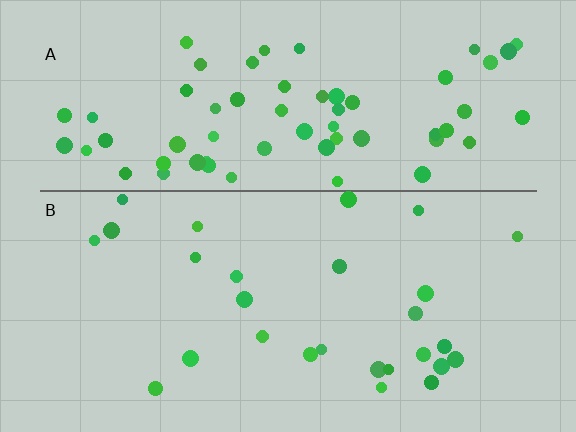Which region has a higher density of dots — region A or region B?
A (the top).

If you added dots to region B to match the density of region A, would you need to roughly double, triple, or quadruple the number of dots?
Approximately double.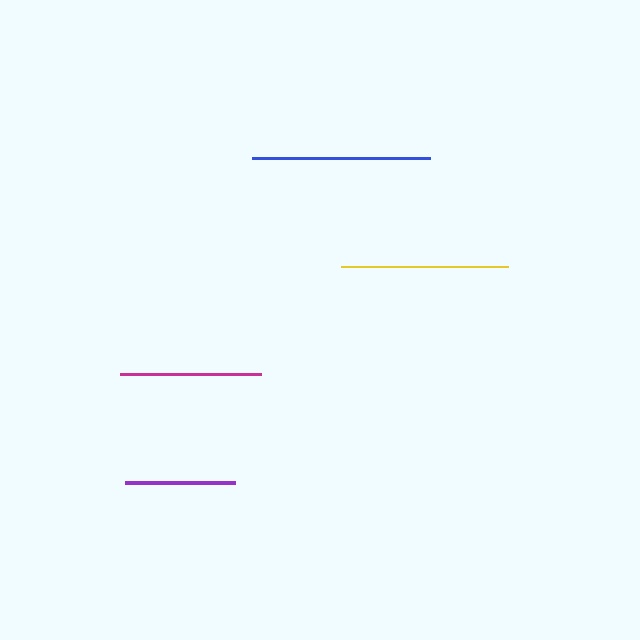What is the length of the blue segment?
The blue segment is approximately 178 pixels long.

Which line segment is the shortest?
The purple line is the shortest at approximately 110 pixels.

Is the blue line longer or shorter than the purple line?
The blue line is longer than the purple line.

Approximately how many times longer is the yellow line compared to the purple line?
The yellow line is approximately 1.5 times the length of the purple line.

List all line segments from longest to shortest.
From longest to shortest: blue, yellow, magenta, purple.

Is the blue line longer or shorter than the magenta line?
The blue line is longer than the magenta line.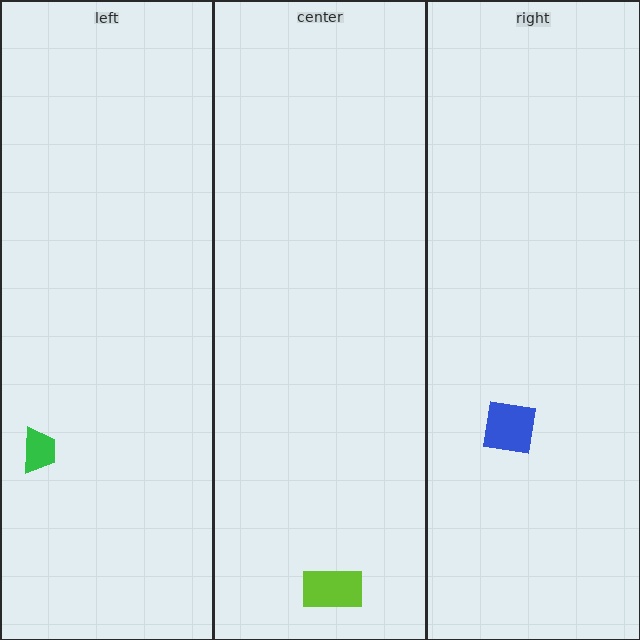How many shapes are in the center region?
1.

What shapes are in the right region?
The blue square.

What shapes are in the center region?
The lime rectangle.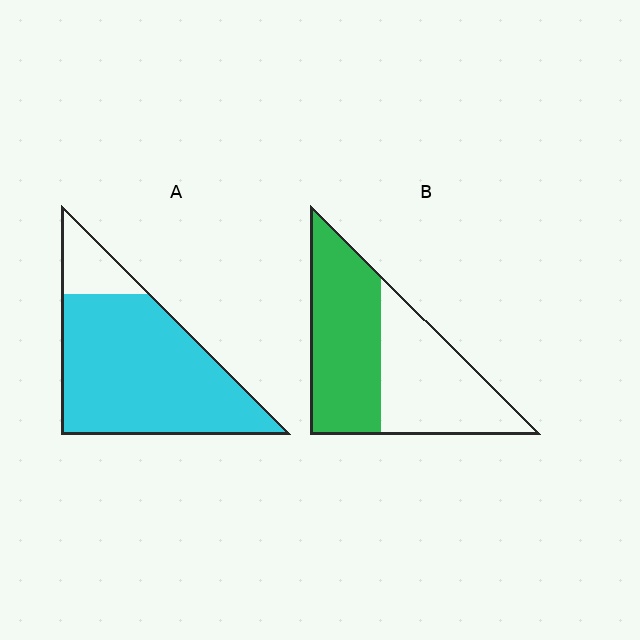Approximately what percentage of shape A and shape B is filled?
A is approximately 85% and B is approximately 50%.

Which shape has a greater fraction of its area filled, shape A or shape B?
Shape A.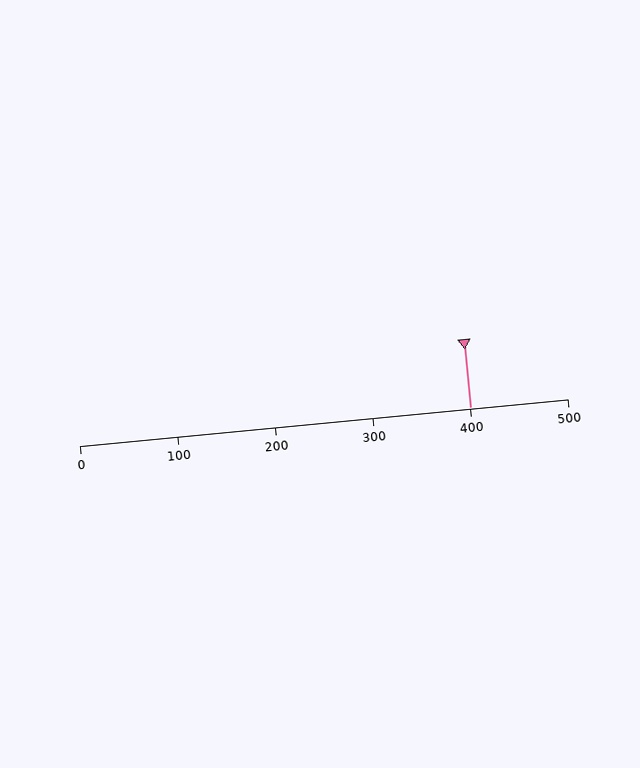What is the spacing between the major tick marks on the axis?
The major ticks are spaced 100 apart.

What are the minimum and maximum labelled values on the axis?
The axis runs from 0 to 500.